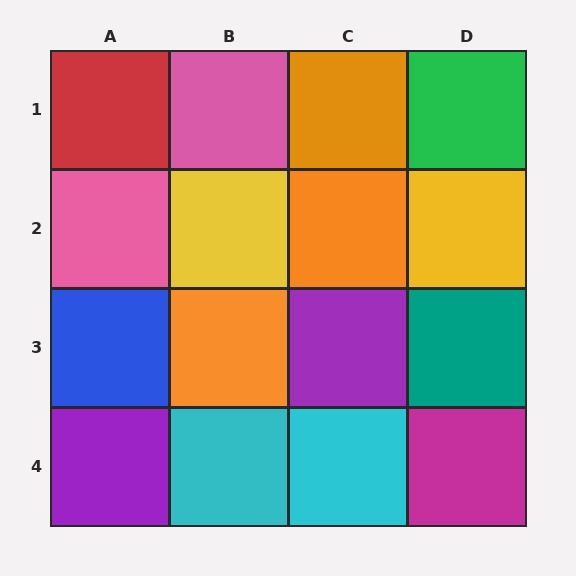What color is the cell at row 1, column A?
Red.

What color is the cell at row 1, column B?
Pink.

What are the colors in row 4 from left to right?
Purple, cyan, cyan, magenta.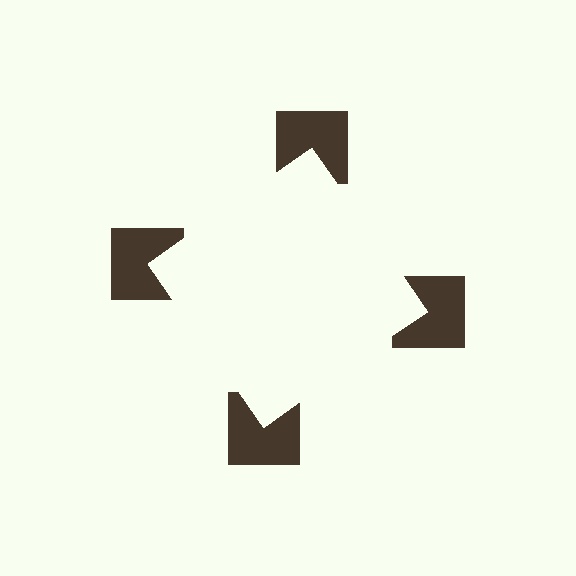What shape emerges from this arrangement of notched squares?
An illusory square — its edges are inferred from the aligned wedge cuts in the notched squares, not physically drawn.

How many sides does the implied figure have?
4 sides.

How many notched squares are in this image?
There are 4 — one at each vertex of the illusory square.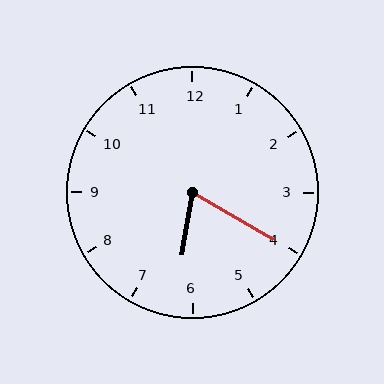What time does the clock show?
6:20.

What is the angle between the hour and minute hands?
Approximately 70 degrees.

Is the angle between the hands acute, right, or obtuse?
It is acute.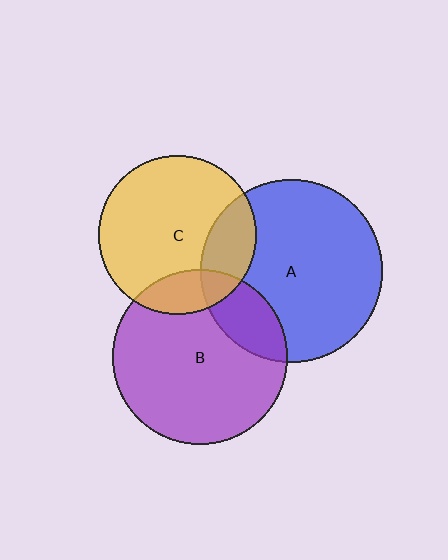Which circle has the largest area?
Circle A (blue).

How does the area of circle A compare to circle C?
Approximately 1.3 times.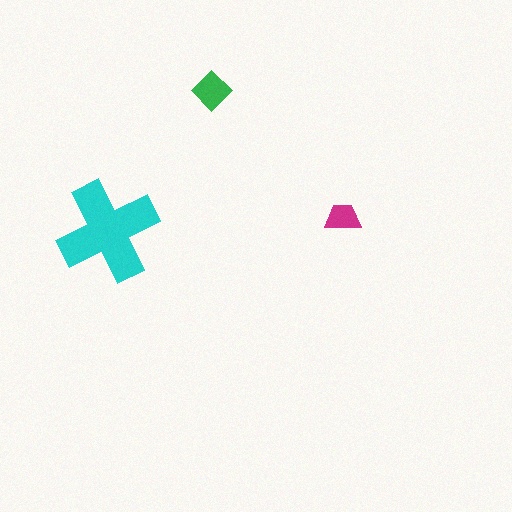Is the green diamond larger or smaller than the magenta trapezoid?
Larger.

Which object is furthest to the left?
The cyan cross is leftmost.